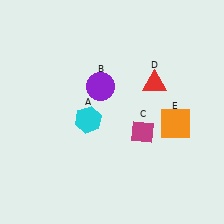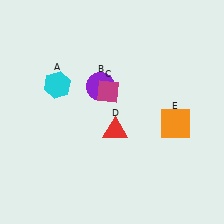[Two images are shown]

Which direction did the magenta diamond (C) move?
The magenta diamond (C) moved up.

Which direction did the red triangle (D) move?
The red triangle (D) moved down.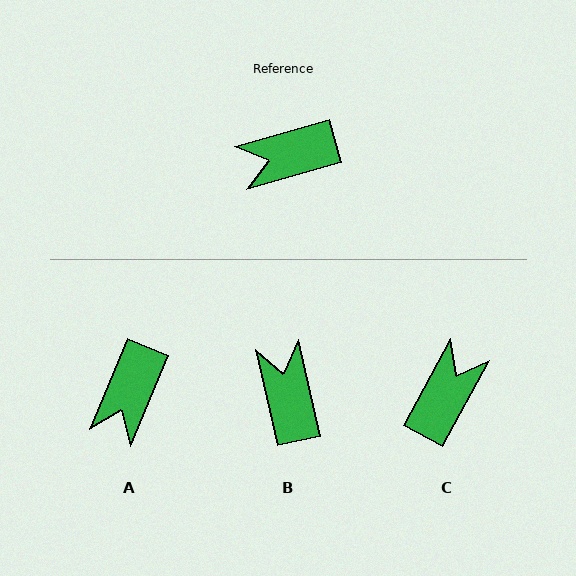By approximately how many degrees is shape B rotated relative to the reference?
Approximately 93 degrees clockwise.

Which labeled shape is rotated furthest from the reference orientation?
C, about 135 degrees away.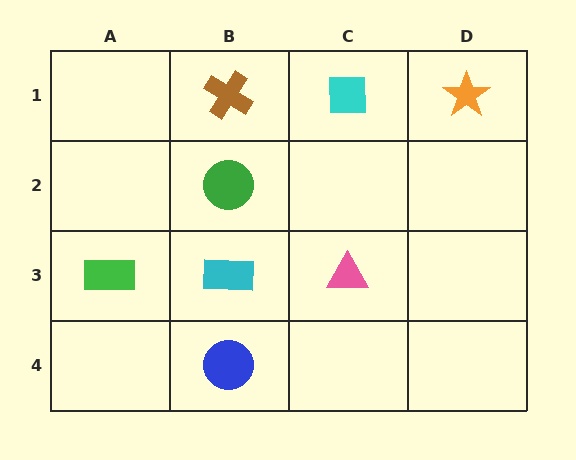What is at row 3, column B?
A cyan rectangle.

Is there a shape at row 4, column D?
No, that cell is empty.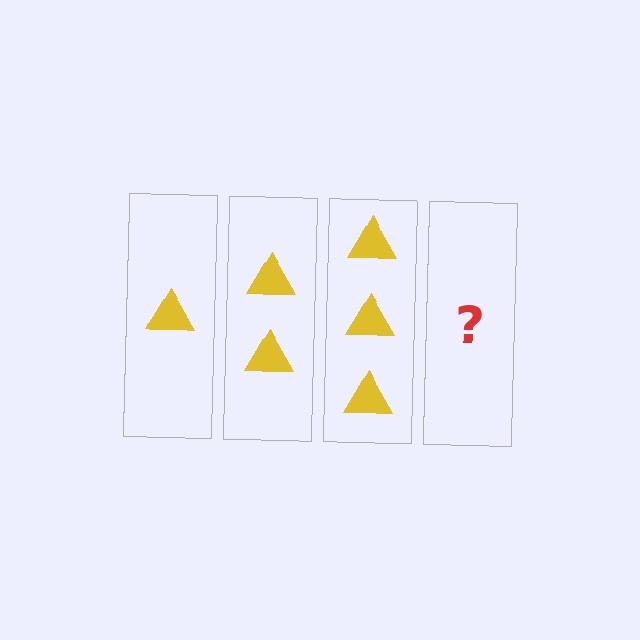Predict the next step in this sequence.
The next step is 4 triangles.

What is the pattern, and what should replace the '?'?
The pattern is that each step adds one more triangle. The '?' should be 4 triangles.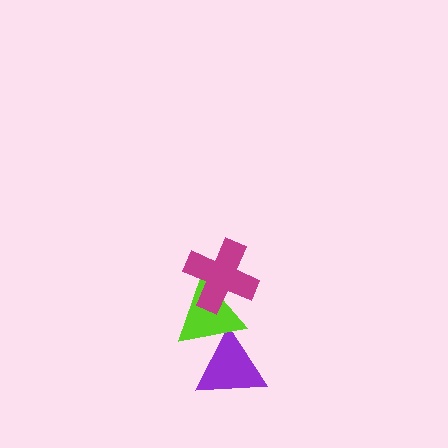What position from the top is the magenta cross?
The magenta cross is 1st from the top.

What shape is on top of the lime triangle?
The magenta cross is on top of the lime triangle.